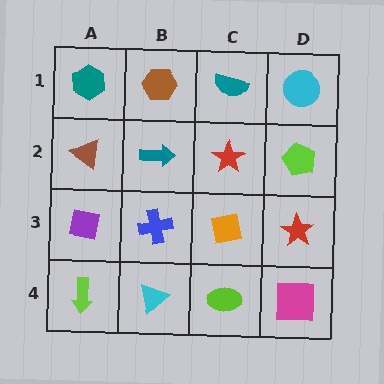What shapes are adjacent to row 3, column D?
A lime pentagon (row 2, column D), a magenta square (row 4, column D), an orange square (row 3, column C).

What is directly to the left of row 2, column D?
A red star.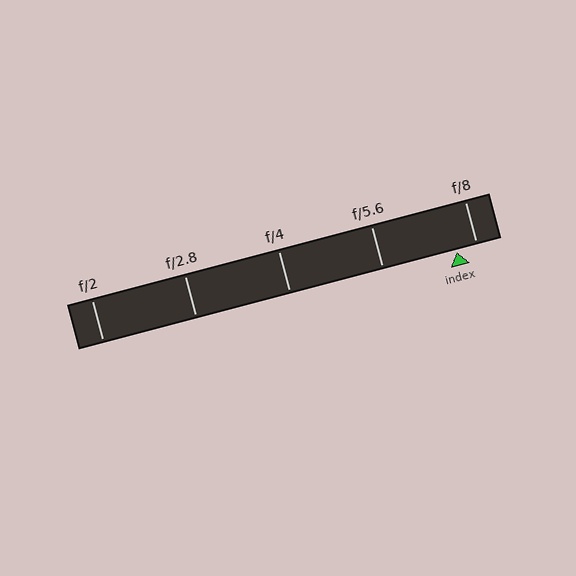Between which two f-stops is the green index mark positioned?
The index mark is between f/5.6 and f/8.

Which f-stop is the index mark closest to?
The index mark is closest to f/8.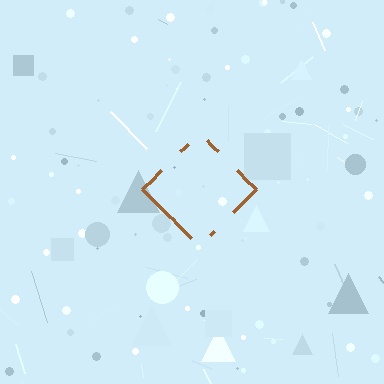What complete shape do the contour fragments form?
The contour fragments form a diamond.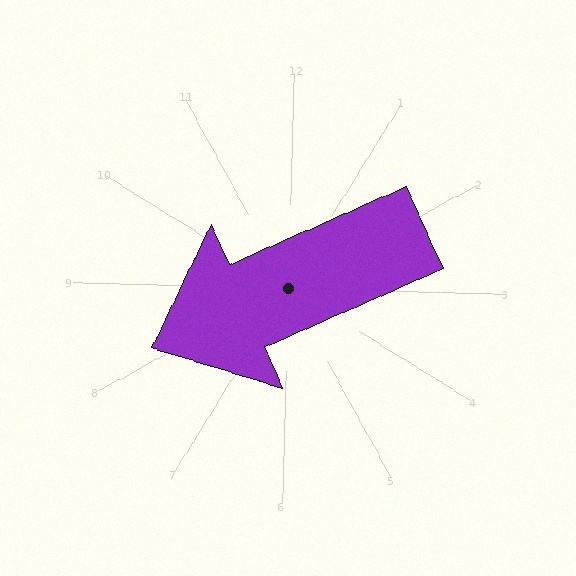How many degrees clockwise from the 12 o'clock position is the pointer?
Approximately 245 degrees.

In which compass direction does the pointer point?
Southwest.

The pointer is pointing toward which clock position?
Roughly 8 o'clock.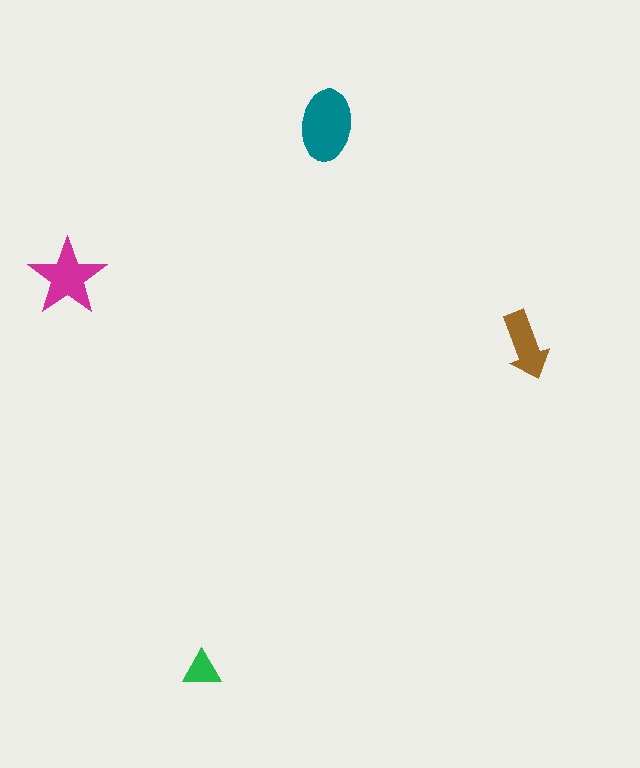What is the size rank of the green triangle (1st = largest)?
4th.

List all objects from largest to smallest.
The teal ellipse, the magenta star, the brown arrow, the green triangle.